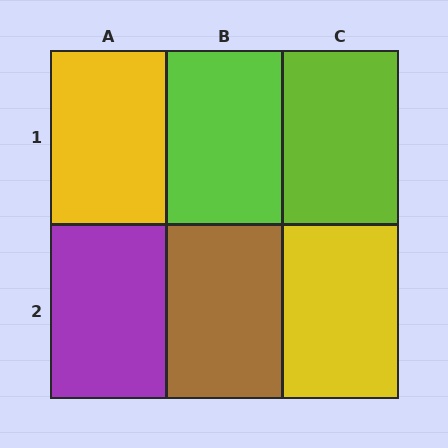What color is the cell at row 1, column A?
Yellow.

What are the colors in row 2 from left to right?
Purple, brown, yellow.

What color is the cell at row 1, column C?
Lime.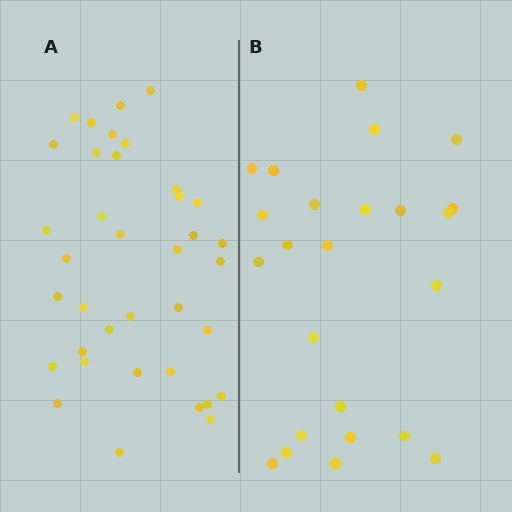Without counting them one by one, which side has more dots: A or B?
Region A (the left region) has more dots.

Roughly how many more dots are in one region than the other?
Region A has approximately 15 more dots than region B.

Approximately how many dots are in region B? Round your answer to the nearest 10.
About 20 dots. (The exact count is 24, which rounds to 20.)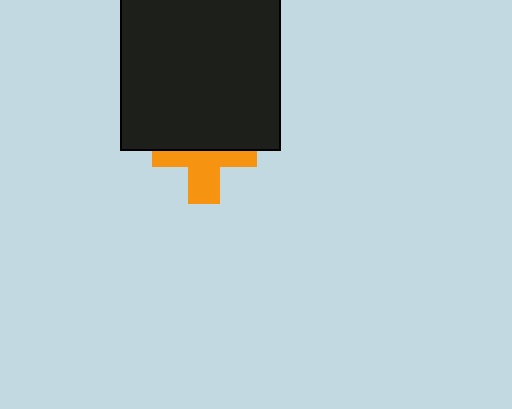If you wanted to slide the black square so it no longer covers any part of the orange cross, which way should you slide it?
Slide it up — that is the most direct way to separate the two shapes.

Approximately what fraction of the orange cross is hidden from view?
Roughly 50% of the orange cross is hidden behind the black square.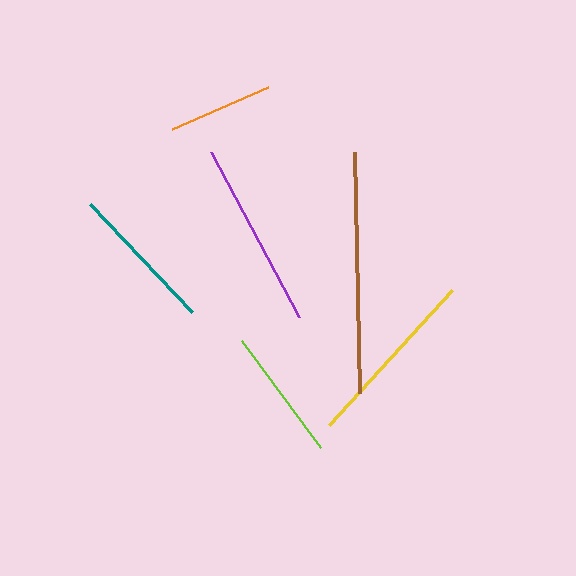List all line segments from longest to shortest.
From longest to shortest: brown, purple, yellow, teal, lime, orange.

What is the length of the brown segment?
The brown segment is approximately 240 pixels long.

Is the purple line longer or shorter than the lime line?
The purple line is longer than the lime line.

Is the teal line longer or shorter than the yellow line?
The yellow line is longer than the teal line.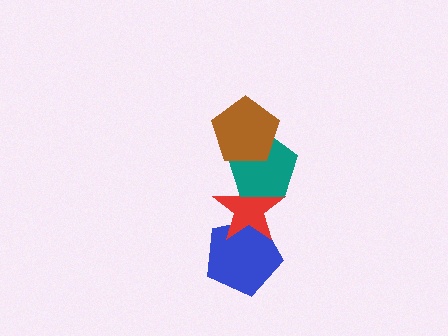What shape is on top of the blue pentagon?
The red star is on top of the blue pentagon.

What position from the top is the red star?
The red star is 3rd from the top.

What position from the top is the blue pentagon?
The blue pentagon is 4th from the top.